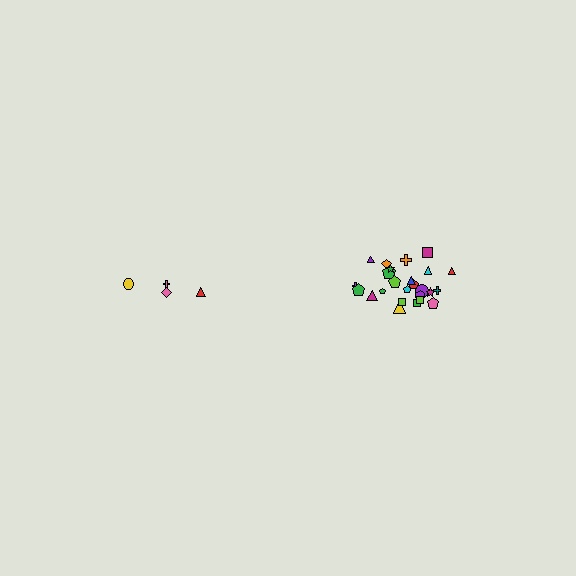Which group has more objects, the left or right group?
The right group.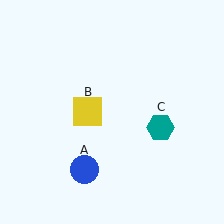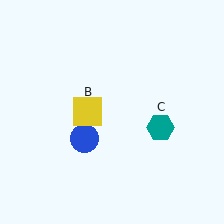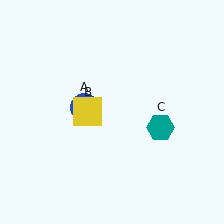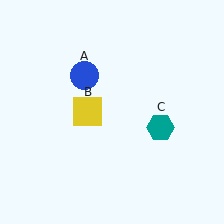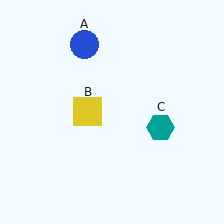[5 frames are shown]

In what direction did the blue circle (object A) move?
The blue circle (object A) moved up.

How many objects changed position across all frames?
1 object changed position: blue circle (object A).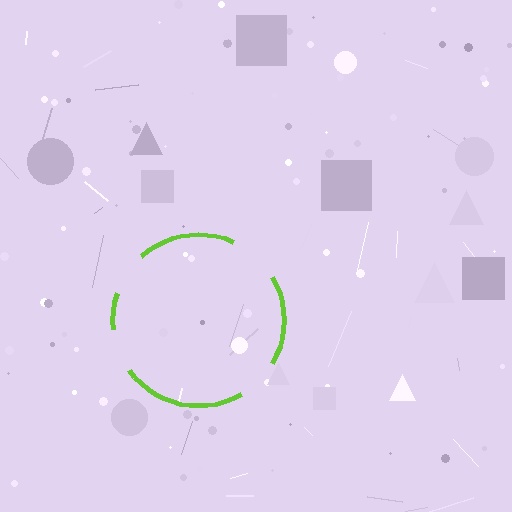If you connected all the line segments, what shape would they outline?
They would outline a circle.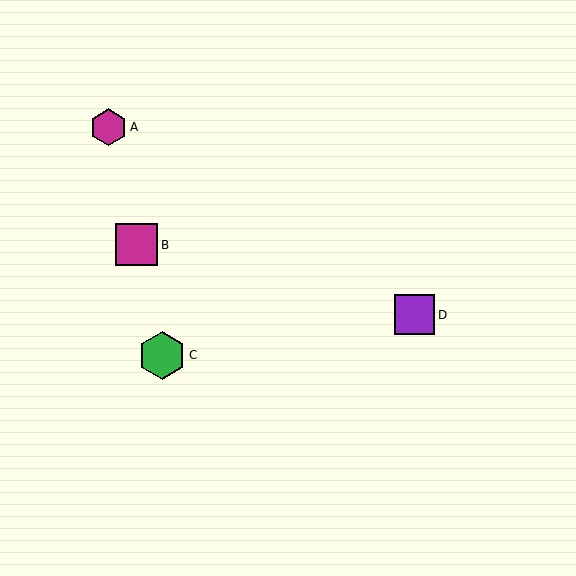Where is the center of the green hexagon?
The center of the green hexagon is at (162, 355).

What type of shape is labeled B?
Shape B is a magenta square.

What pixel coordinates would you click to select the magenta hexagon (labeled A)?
Click at (108, 127) to select the magenta hexagon A.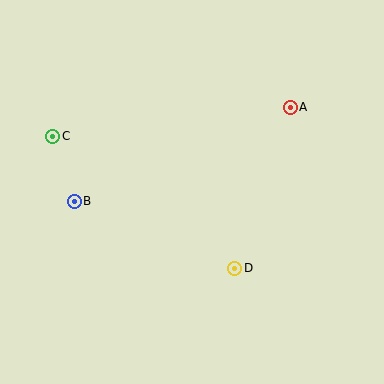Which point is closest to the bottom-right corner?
Point D is closest to the bottom-right corner.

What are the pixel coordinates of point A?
Point A is at (290, 107).